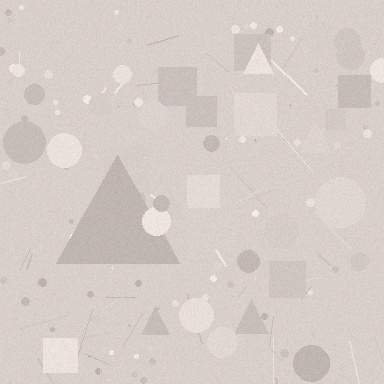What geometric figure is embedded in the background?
A triangle is embedded in the background.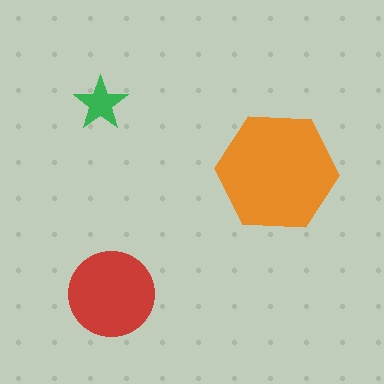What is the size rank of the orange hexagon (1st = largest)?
1st.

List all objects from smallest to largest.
The green star, the red circle, the orange hexagon.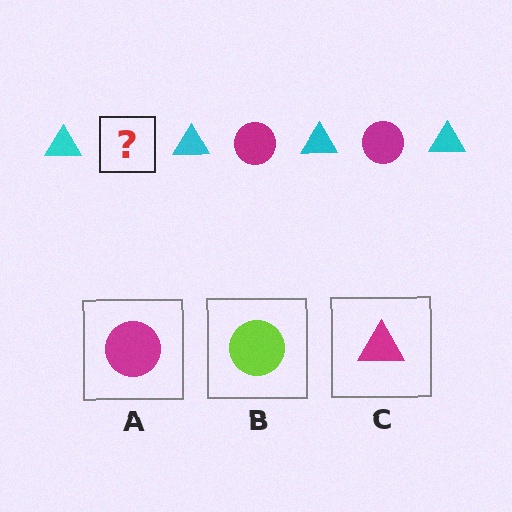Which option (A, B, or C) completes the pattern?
A.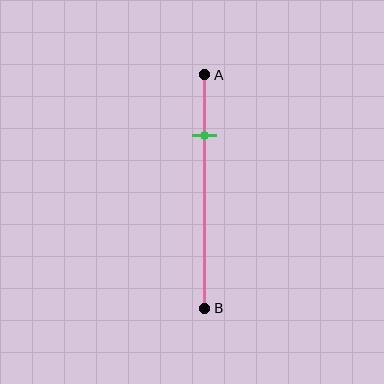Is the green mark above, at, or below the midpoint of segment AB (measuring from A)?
The green mark is above the midpoint of segment AB.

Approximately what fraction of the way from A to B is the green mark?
The green mark is approximately 25% of the way from A to B.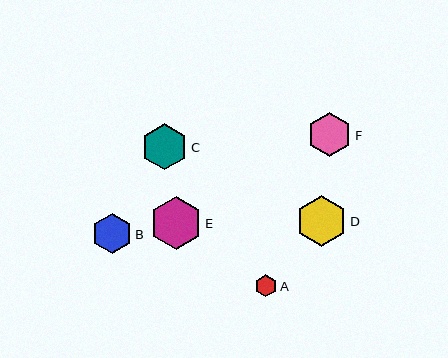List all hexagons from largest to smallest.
From largest to smallest: E, D, C, F, B, A.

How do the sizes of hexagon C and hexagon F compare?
Hexagon C and hexagon F are approximately the same size.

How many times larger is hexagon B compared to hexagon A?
Hexagon B is approximately 1.8 times the size of hexagon A.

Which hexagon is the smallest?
Hexagon A is the smallest with a size of approximately 22 pixels.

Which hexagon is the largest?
Hexagon E is the largest with a size of approximately 52 pixels.